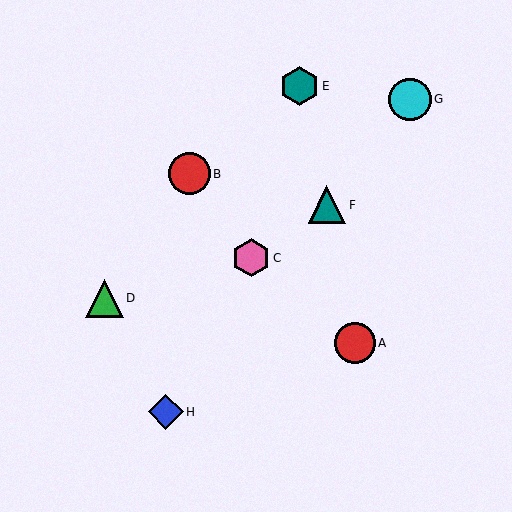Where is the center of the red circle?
The center of the red circle is at (189, 174).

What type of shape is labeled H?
Shape H is a blue diamond.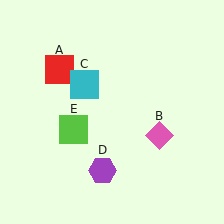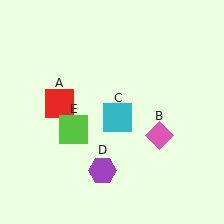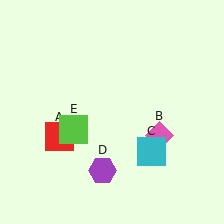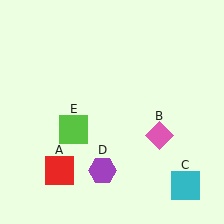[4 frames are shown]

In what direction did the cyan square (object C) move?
The cyan square (object C) moved down and to the right.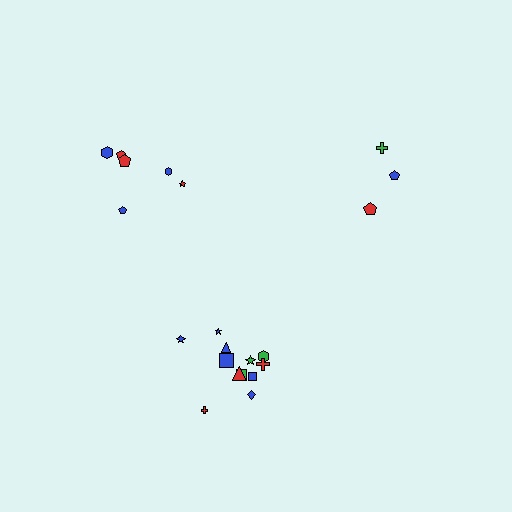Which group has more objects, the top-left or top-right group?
The top-left group.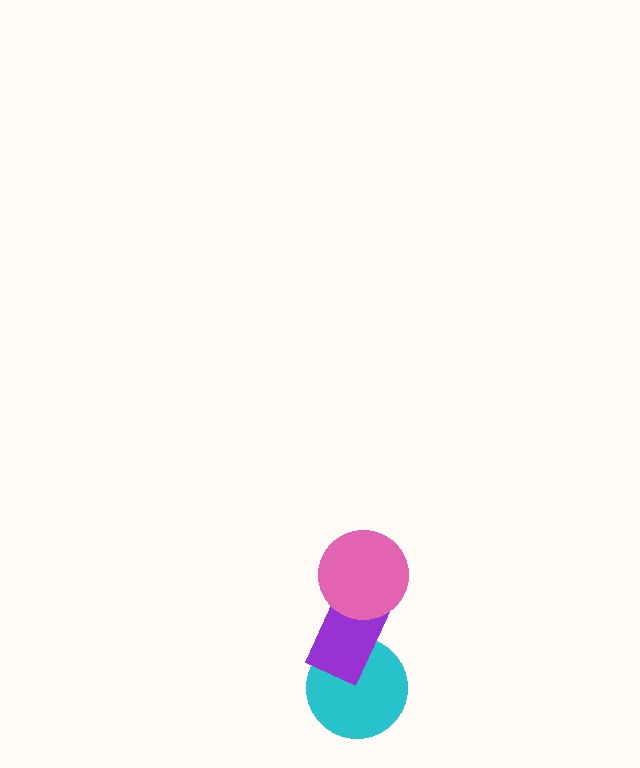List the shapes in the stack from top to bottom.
From top to bottom: the pink circle, the purple rectangle, the cyan circle.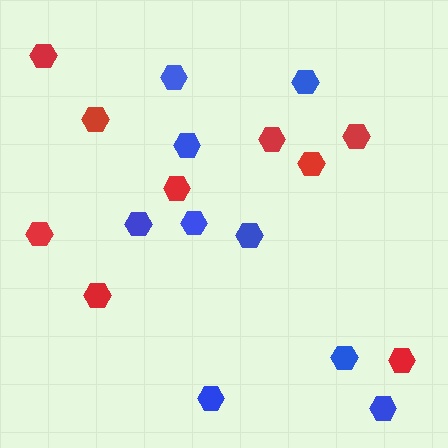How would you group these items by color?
There are 2 groups: one group of blue hexagons (9) and one group of red hexagons (9).